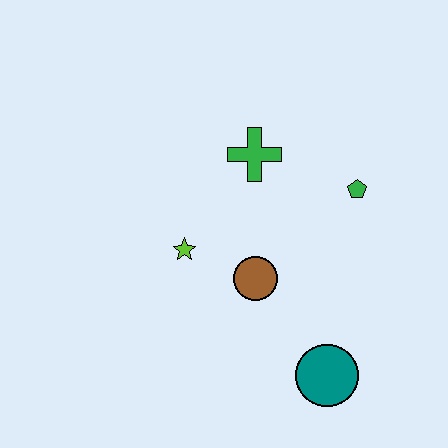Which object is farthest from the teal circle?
The green cross is farthest from the teal circle.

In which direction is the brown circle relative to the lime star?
The brown circle is to the right of the lime star.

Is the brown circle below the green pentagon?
Yes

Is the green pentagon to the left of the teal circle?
No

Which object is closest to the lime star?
The brown circle is closest to the lime star.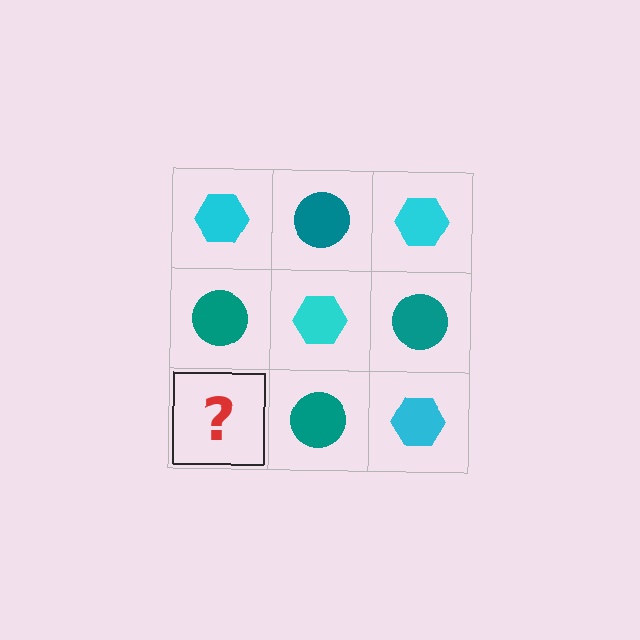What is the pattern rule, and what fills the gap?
The rule is that it alternates cyan hexagon and teal circle in a checkerboard pattern. The gap should be filled with a cyan hexagon.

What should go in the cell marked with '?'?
The missing cell should contain a cyan hexagon.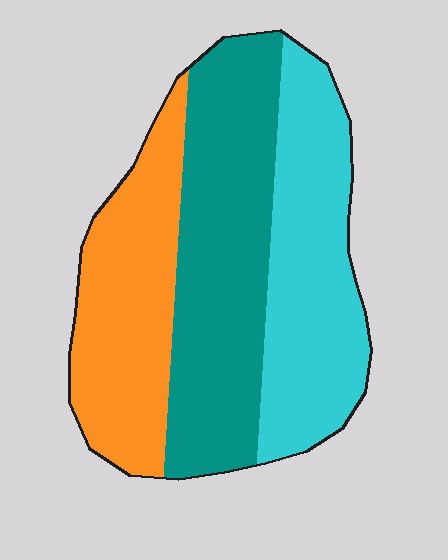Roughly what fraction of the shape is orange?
Orange covers 29% of the shape.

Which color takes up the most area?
Teal, at roughly 40%.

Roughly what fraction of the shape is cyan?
Cyan takes up about one third (1/3) of the shape.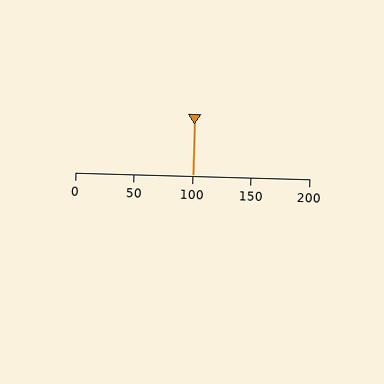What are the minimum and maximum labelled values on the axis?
The axis runs from 0 to 200.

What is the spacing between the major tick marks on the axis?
The major ticks are spaced 50 apart.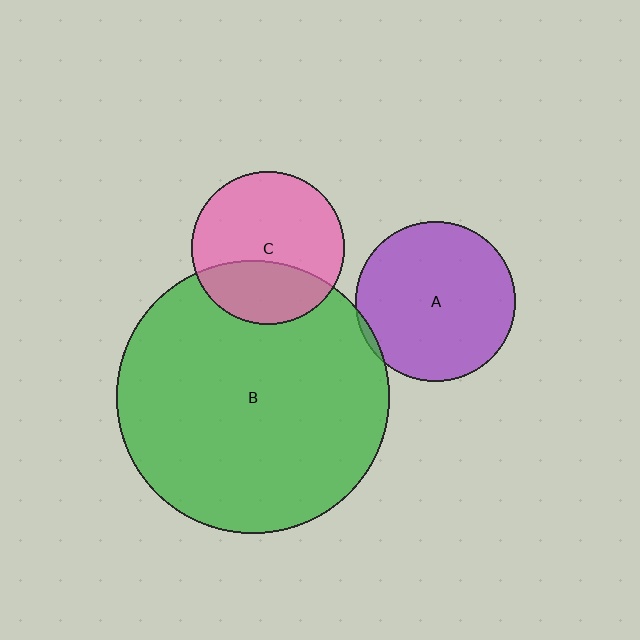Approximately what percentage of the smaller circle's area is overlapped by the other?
Approximately 35%.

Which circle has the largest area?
Circle B (green).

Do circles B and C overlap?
Yes.